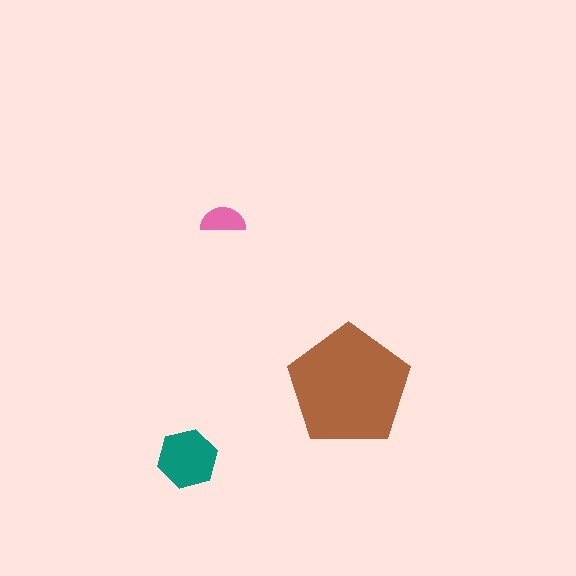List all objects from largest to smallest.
The brown pentagon, the teal hexagon, the pink semicircle.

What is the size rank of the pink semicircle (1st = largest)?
3rd.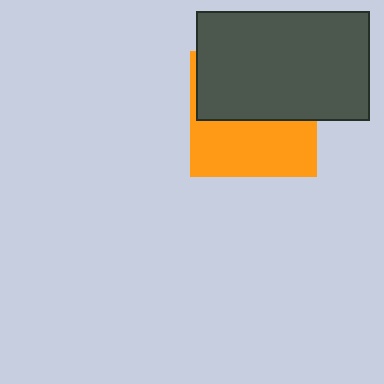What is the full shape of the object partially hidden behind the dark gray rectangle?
The partially hidden object is an orange square.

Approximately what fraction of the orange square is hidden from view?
Roughly 53% of the orange square is hidden behind the dark gray rectangle.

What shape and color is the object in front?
The object in front is a dark gray rectangle.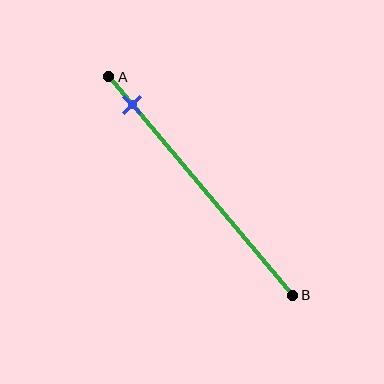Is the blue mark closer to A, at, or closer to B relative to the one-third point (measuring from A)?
The blue mark is closer to point A than the one-third point of segment AB.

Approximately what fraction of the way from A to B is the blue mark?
The blue mark is approximately 15% of the way from A to B.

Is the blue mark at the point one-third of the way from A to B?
No, the mark is at about 15% from A, not at the 33% one-third point.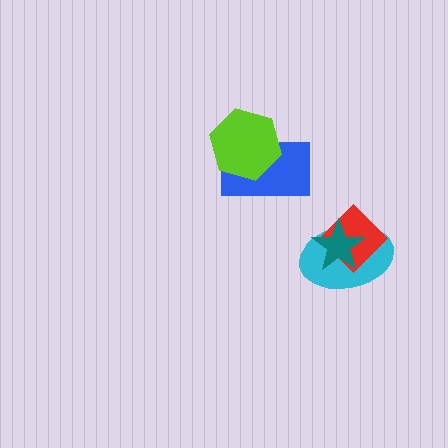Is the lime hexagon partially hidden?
No, no other shape covers it.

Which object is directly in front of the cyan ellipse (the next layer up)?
The red diamond is directly in front of the cyan ellipse.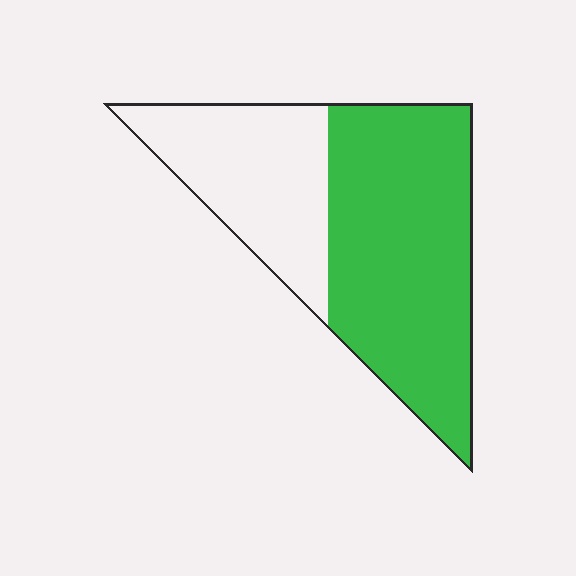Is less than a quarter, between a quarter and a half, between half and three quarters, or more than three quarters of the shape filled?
Between half and three quarters.